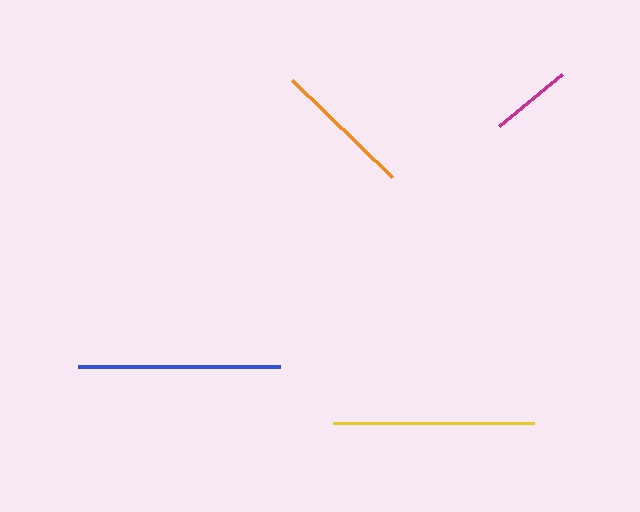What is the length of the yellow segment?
The yellow segment is approximately 201 pixels long.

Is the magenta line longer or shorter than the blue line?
The blue line is longer than the magenta line.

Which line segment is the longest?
The blue line is the longest at approximately 202 pixels.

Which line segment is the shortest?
The magenta line is the shortest at approximately 82 pixels.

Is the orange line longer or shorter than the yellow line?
The yellow line is longer than the orange line.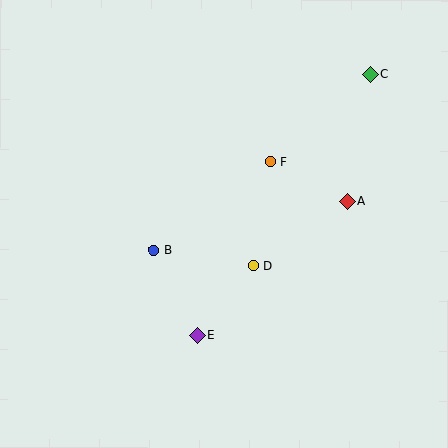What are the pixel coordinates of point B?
Point B is at (154, 250).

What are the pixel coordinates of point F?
Point F is at (271, 162).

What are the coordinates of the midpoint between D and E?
The midpoint between D and E is at (225, 300).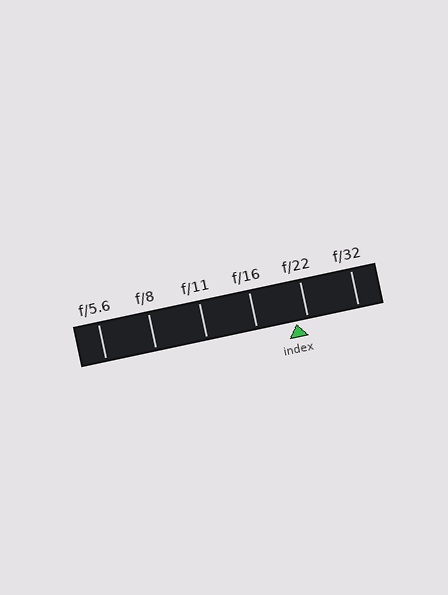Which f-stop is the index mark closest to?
The index mark is closest to f/22.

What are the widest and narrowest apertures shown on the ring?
The widest aperture shown is f/5.6 and the narrowest is f/32.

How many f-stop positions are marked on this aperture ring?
There are 6 f-stop positions marked.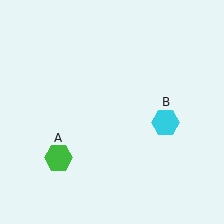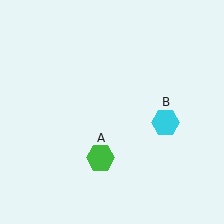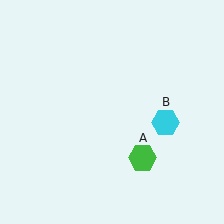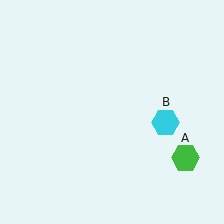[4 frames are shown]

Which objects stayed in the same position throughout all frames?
Cyan hexagon (object B) remained stationary.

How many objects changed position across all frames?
1 object changed position: green hexagon (object A).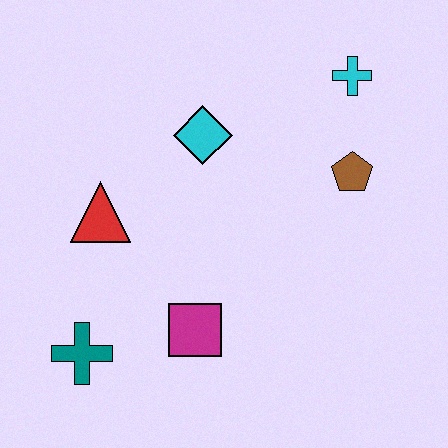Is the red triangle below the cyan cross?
Yes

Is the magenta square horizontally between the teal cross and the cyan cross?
Yes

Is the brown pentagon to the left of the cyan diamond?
No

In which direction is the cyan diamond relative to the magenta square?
The cyan diamond is above the magenta square.